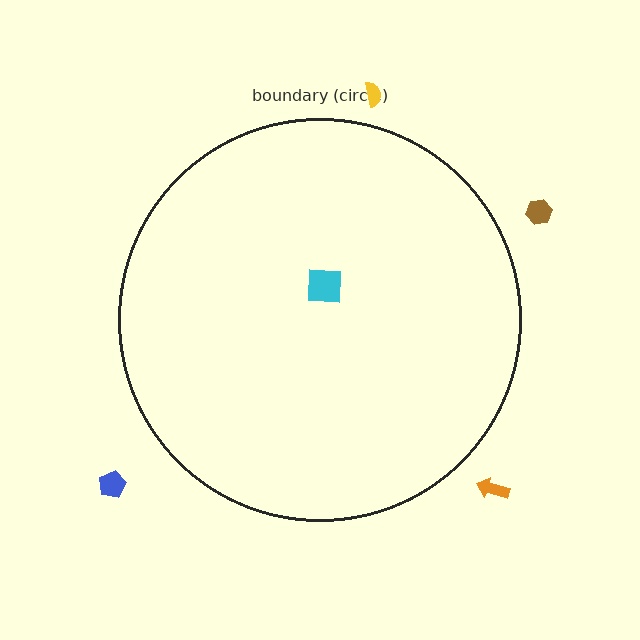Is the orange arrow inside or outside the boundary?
Outside.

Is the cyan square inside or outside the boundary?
Inside.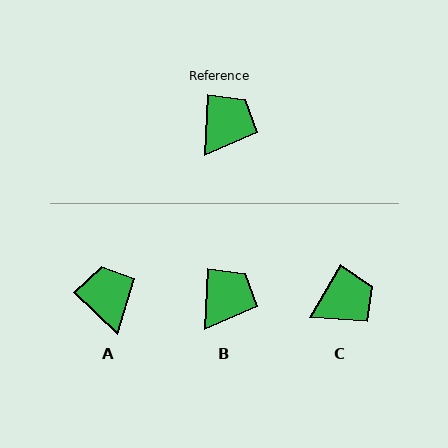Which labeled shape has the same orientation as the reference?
B.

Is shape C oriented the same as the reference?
No, it is off by about 28 degrees.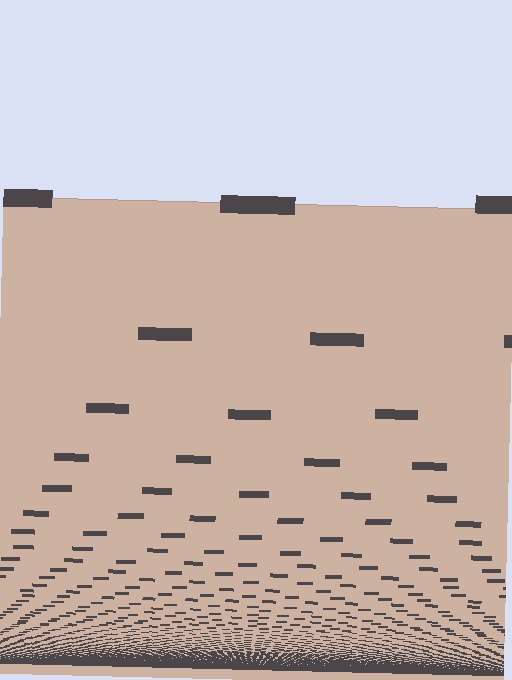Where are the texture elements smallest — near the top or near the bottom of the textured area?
Near the bottom.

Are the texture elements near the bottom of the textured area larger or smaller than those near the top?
Smaller. The gradient is inverted — elements near the bottom are smaller and denser.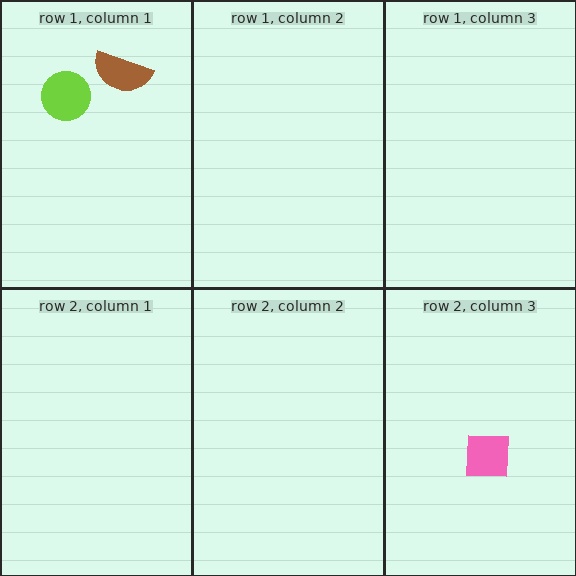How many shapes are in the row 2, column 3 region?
1.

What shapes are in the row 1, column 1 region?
The brown semicircle, the lime circle.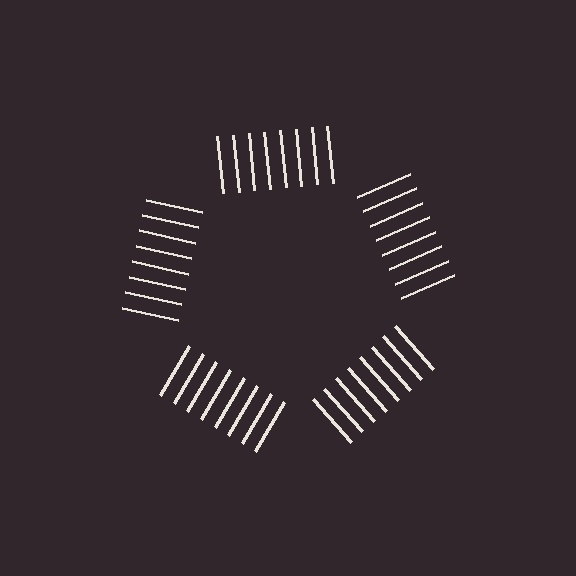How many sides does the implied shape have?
5 sides — the line-ends trace a pentagon.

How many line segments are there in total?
40 — 8 along each of the 5 edges.